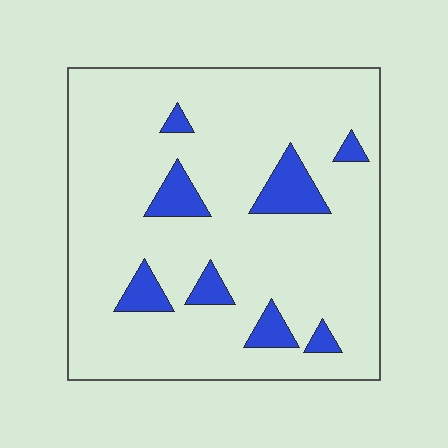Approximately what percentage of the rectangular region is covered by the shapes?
Approximately 10%.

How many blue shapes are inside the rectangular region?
8.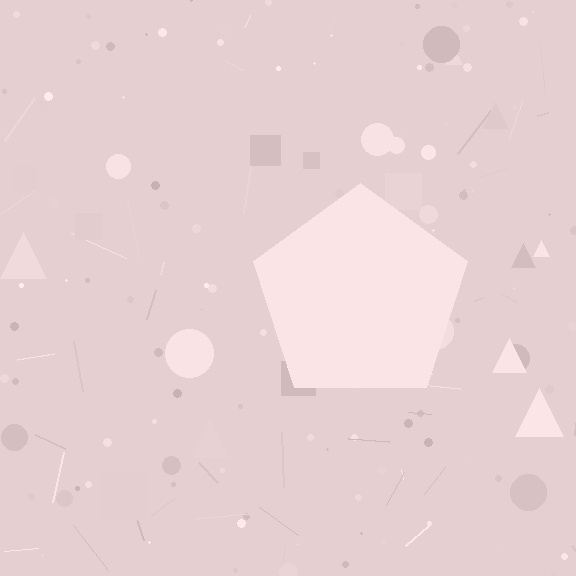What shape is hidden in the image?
A pentagon is hidden in the image.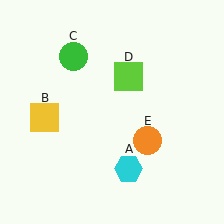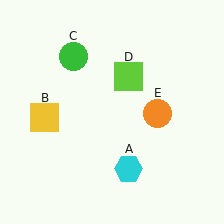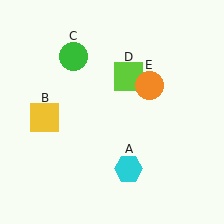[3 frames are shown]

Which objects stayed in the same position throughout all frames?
Cyan hexagon (object A) and yellow square (object B) and green circle (object C) and lime square (object D) remained stationary.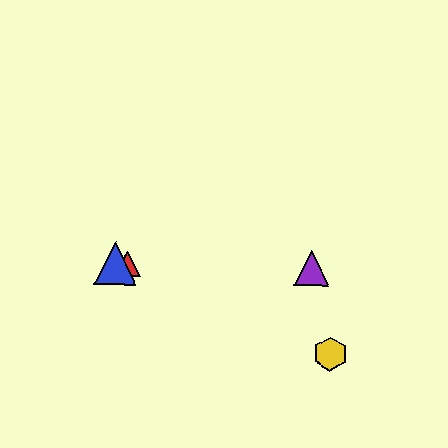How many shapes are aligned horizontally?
4 shapes (the red triangle, the blue triangle, the green triangle, the purple triangle) are aligned horizontally.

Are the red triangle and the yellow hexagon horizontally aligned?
No, the red triangle is at y≈263 and the yellow hexagon is at y≈354.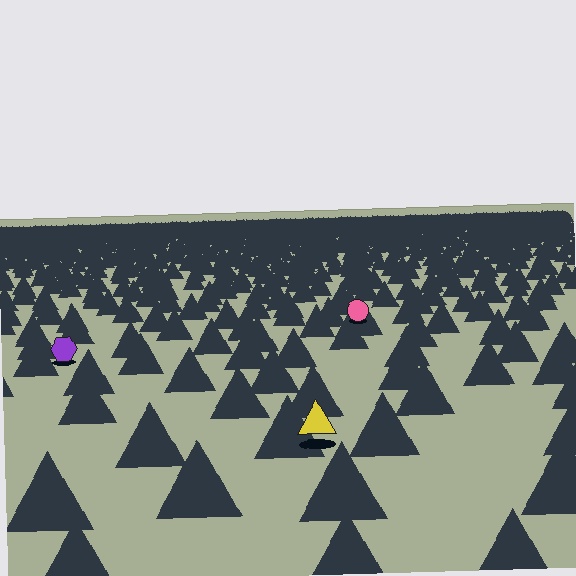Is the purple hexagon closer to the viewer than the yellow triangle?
No. The yellow triangle is closer — you can tell from the texture gradient: the ground texture is coarser near it.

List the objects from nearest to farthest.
From nearest to farthest: the yellow triangle, the purple hexagon, the pink circle.